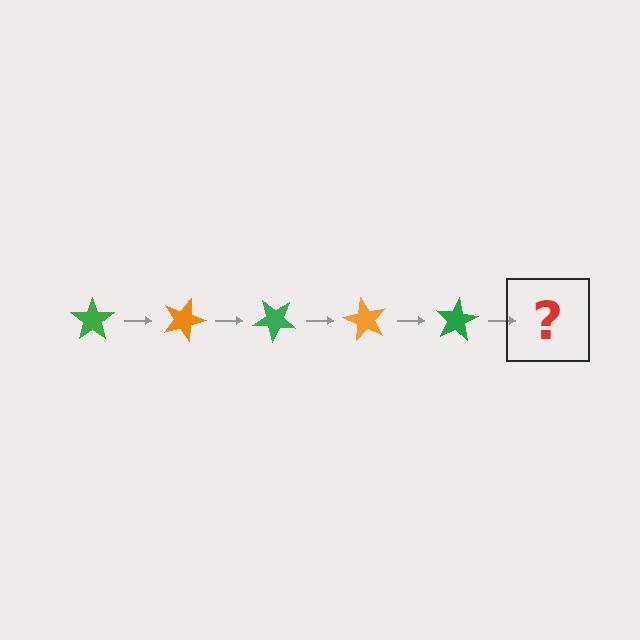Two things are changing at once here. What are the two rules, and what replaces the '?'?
The two rules are that it rotates 20 degrees each step and the color cycles through green and orange. The '?' should be an orange star, rotated 100 degrees from the start.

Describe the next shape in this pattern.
It should be an orange star, rotated 100 degrees from the start.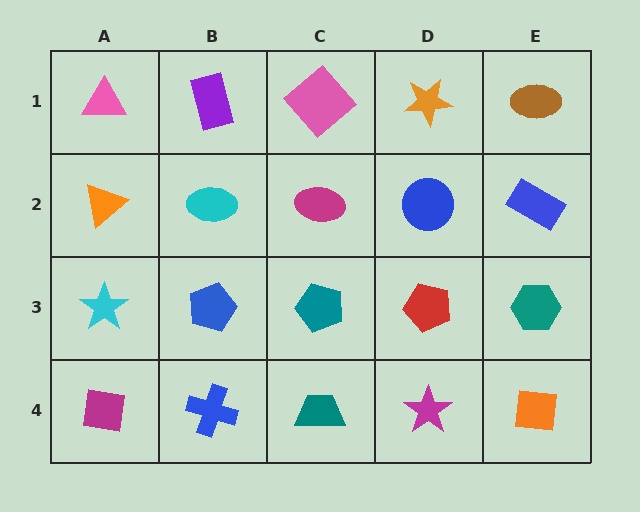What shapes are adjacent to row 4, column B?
A blue pentagon (row 3, column B), a magenta square (row 4, column A), a teal trapezoid (row 4, column C).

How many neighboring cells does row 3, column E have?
3.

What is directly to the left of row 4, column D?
A teal trapezoid.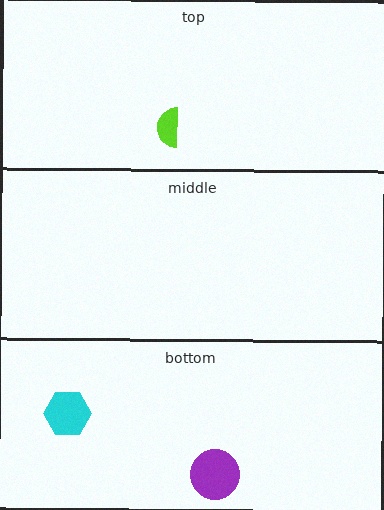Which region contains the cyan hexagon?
The bottom region.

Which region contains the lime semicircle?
The top region.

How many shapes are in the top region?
1.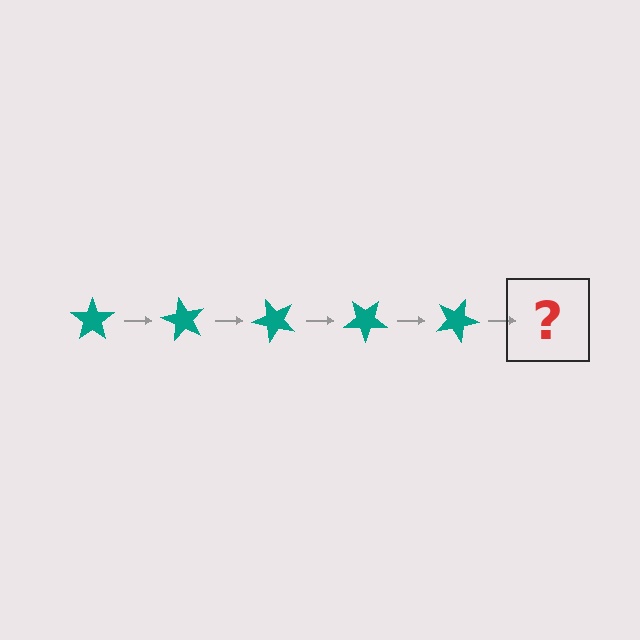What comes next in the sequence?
The next element should be a teal star rotated 300 degrees.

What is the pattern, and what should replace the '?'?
The pattern is that the star rotates 60 degrees each step. The '?' should be a teal star rotated 300 degrees.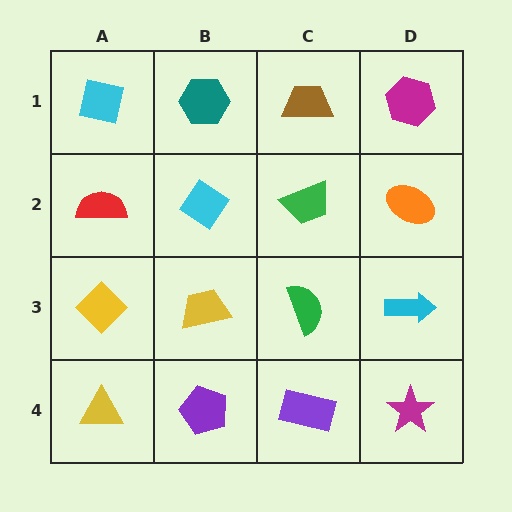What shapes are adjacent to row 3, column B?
A cyan diamond (row 2, column B), a purple pentagon (row 4, column B), a yellow diamond (row 3, column A), a green semicircle (row 3, column C).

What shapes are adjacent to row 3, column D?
An orange ellipse (row 2, column D), a magenta star (row 4, column D), a green semicircle (row 3, column C).